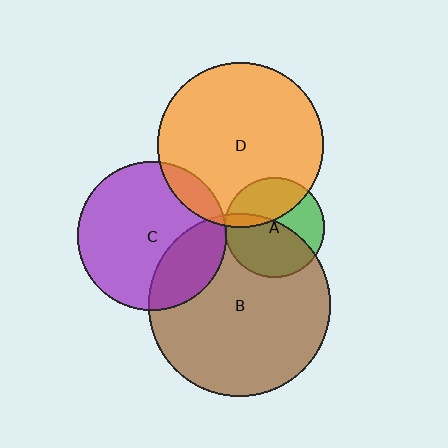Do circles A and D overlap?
Yes.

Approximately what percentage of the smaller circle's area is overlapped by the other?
Approximately 35%.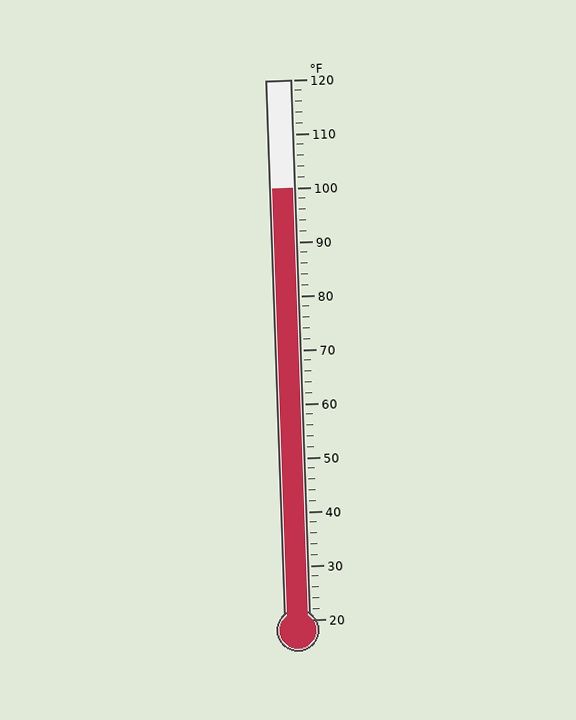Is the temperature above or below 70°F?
The temperature is above 70°F.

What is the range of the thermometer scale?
The thermometer scale ranges from 20°F to 120°F.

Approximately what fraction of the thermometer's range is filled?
The thermometer is filled to approximately 80% of its range.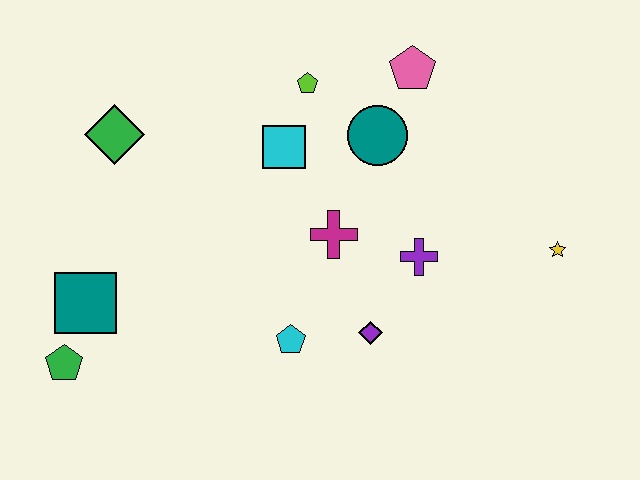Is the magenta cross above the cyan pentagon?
Yes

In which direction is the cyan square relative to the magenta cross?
The cyan square is above the magenta cross.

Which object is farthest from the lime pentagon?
The green pentagon is farthest from the lime pentagon.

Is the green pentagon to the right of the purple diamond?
No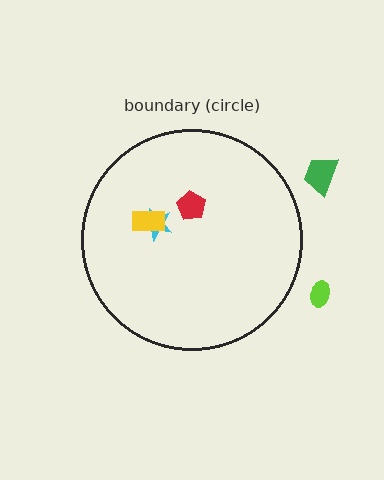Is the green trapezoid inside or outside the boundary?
Outside.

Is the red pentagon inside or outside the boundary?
Inside.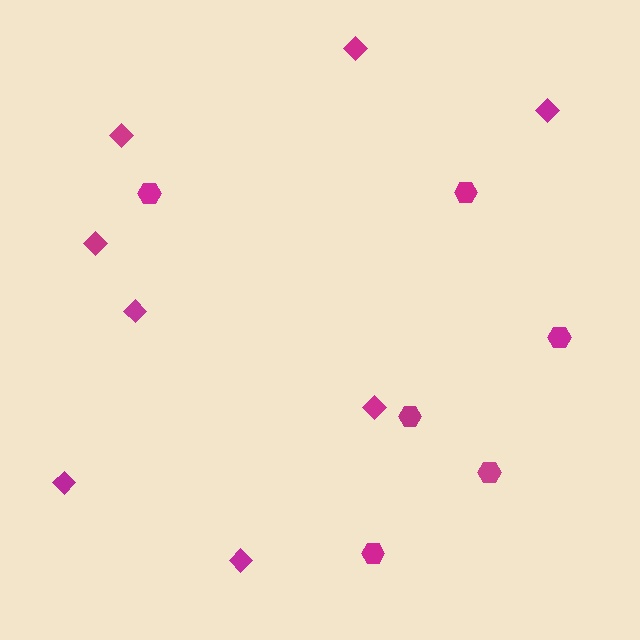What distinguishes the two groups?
There are 2 groups: one group of diamonds (8) and one group of hexagons (6).